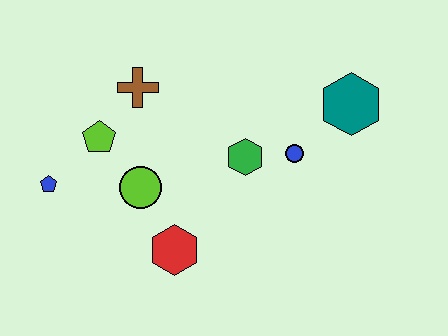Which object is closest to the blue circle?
The green hexagon is closest to the blue circle.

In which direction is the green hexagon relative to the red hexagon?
The green hexagon is above the red hexagon.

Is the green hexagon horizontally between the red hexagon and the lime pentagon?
No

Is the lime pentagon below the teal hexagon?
Yes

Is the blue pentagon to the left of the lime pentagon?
Yes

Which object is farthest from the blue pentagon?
The teal hexagon is farthest from the blue pentagon.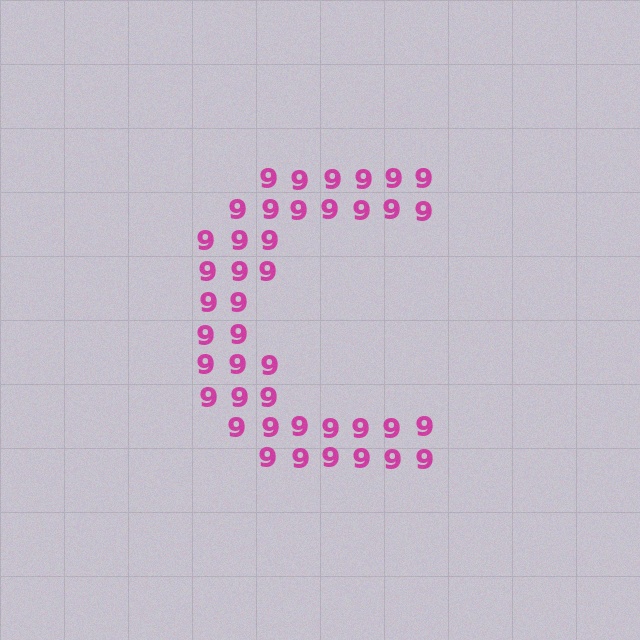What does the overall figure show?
The overall figure shows the letter C.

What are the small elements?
The small elements are digit 9's.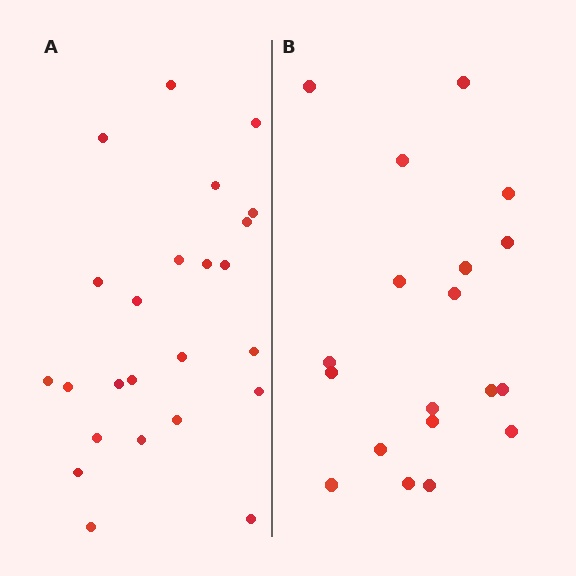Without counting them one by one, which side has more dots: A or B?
Region A (the left region) has more dots.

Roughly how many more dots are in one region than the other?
Region A has about 5 more dots than region B.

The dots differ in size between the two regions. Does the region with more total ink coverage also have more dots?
No. Region B has more total ink coverage because its dots are larger, but region A actually contains more individual dots. Total area can be misleading — the number of items is what matters here.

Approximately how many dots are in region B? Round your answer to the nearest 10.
About 20 dots. (The exact count is 19, which rounds to 20.)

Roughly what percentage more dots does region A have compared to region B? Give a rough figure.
About 25% more.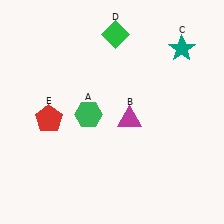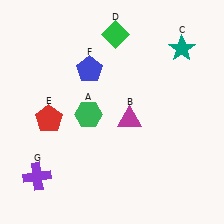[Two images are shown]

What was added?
A blue pentagon (F), a purple cross (G) were added in Image 2.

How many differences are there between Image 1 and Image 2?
There are 2 differences between the two images.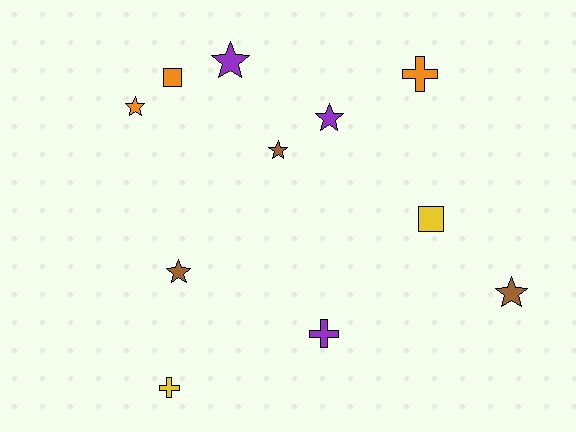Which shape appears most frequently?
Star, with 6 objects.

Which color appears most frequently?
Orange, with 3 objects.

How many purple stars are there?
There are 2 purple stars.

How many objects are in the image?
There are 11 objects.